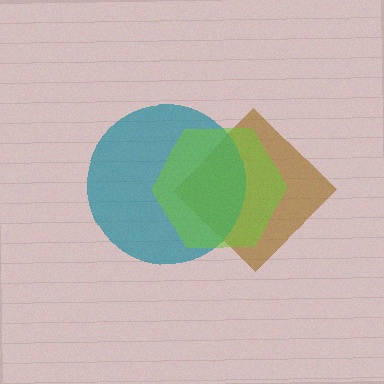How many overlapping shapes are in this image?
There are 3 overlapping shapes in the image.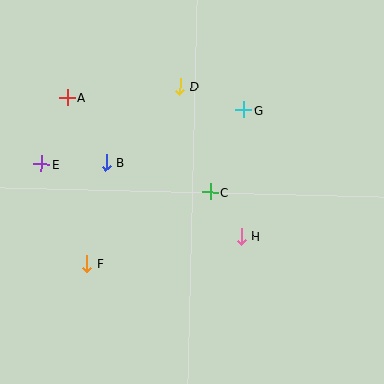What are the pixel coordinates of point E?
Point E is at (42, 164).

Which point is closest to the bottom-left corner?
Point F is closest to the bottom-left corner.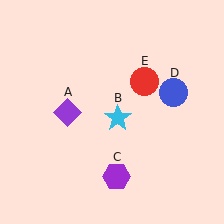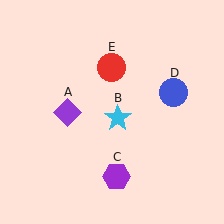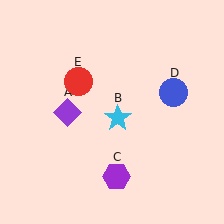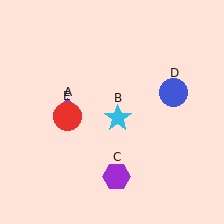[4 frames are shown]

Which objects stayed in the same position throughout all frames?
Purple diamond (object A) and cyan star (object B) and purple hexagon (object C) and blue circle (object D) remained stationary.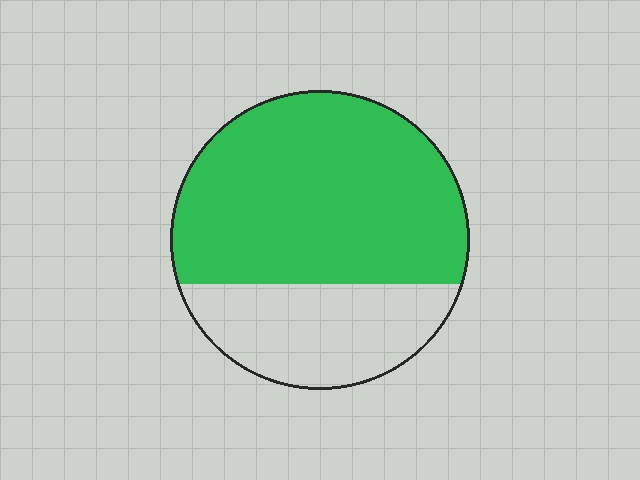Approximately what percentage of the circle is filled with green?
Approximately 70%.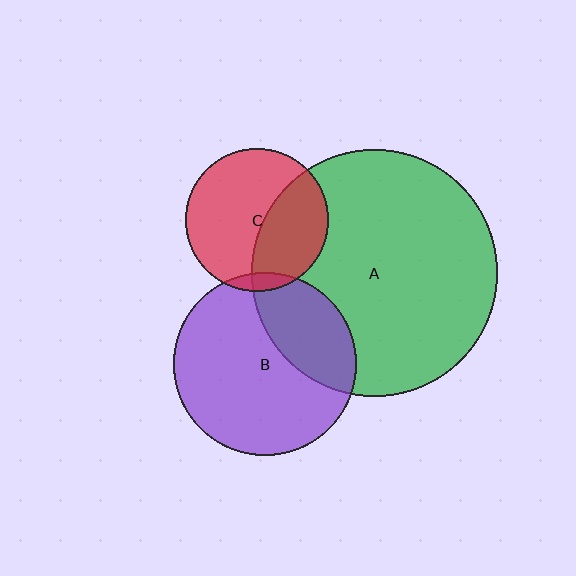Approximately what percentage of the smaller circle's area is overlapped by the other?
Approximately 5%.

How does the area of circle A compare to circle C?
Approximately 3.0 times.